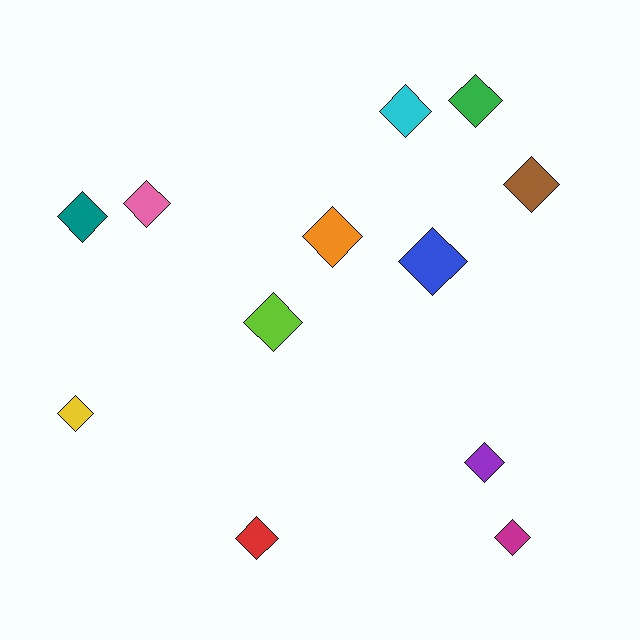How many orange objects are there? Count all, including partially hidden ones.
There is 1 orange object.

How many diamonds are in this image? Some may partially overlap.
There are 12 diamonds.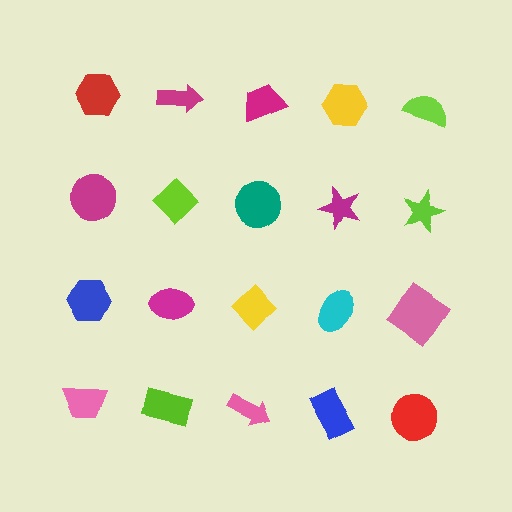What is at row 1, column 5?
A lime semicircle.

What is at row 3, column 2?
A magenta ellipse.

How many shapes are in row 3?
5 shapes.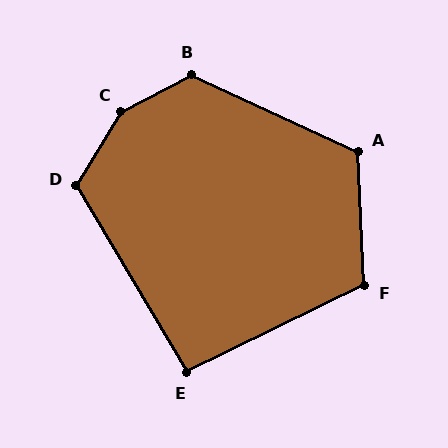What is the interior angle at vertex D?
Approximately 118 degrees (obtuse).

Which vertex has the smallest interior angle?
E, at approximately 94 degrees.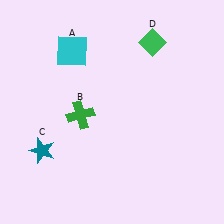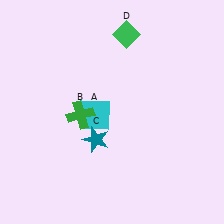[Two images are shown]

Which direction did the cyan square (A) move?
The cyan square (A) moved down.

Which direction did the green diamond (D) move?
The green diamond (D) moved left.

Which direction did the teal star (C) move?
The teal star (C) moved right.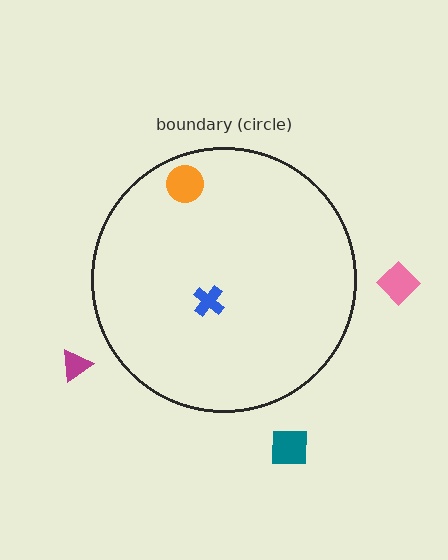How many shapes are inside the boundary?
2 inside, 3 outside.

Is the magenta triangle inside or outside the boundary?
Outside.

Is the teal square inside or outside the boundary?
Outside.